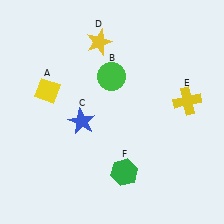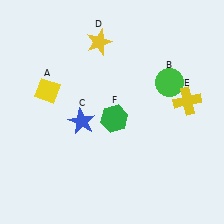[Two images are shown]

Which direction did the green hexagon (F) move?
The green hexagon (F) moved up.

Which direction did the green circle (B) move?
The green circle (B) moved right.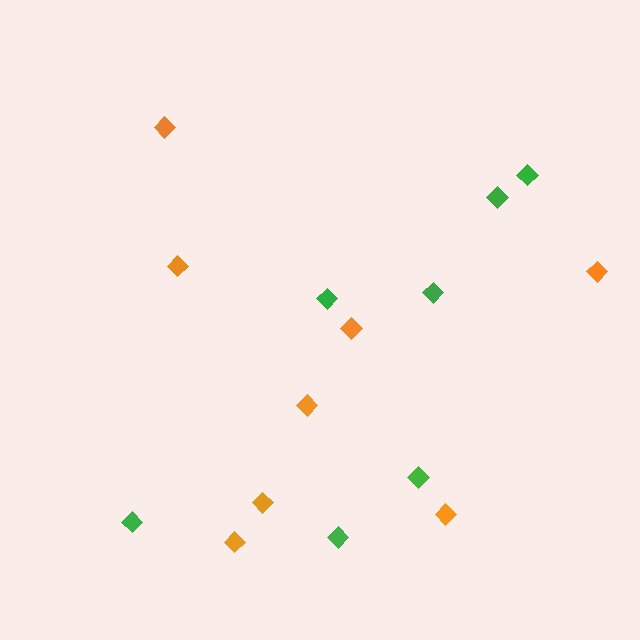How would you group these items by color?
There are 2 groups: one group of orange diamonds (8) and one group of green diamonds (7).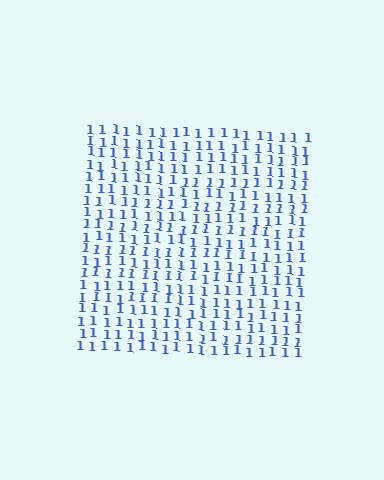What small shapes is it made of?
It is made of small digit 1's.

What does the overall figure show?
The overall figure shows a square.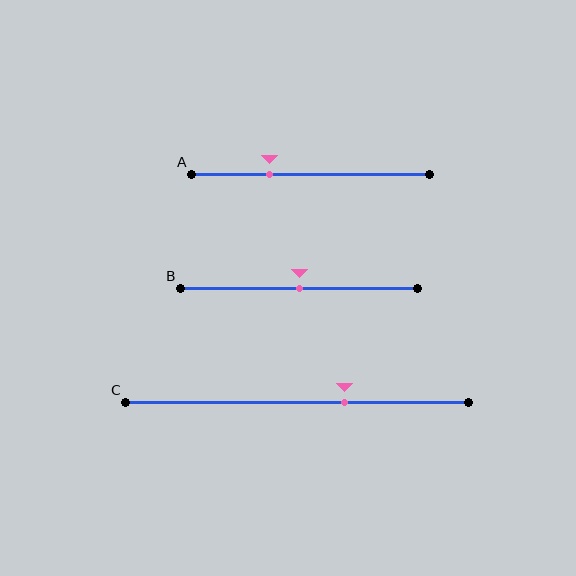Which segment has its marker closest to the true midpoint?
Segment B has its marker closest to the true midpoint.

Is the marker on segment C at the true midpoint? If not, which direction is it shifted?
No, the marker on segment C is shifted to the right by about 14% of the segment length.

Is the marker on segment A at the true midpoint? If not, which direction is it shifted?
No, the marker on segment A is shifted to the left by about 17% of the segment length.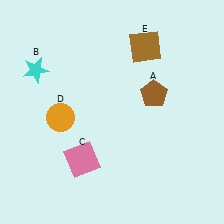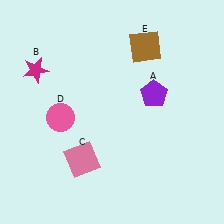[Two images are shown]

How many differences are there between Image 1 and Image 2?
There are 3 differences between the two images.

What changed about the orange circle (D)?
In Image 1, D is orange. In Image 2, it changed to pink.